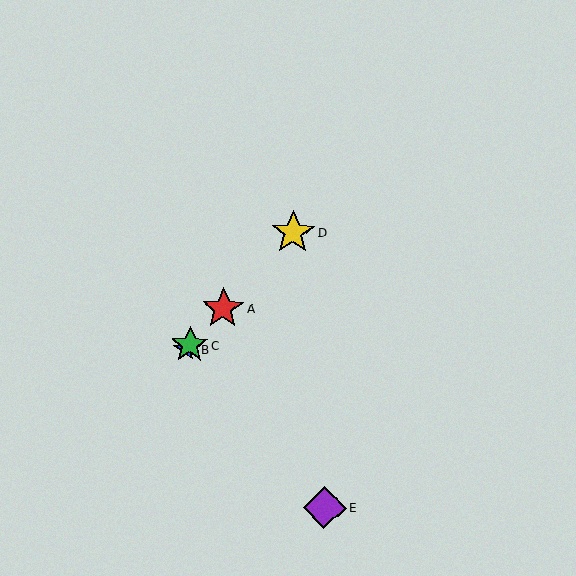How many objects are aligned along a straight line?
4 objects (A, B, C, D) are aligned along a straight line.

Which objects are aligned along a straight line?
Objects A, B, C, D are aligned along a straight line.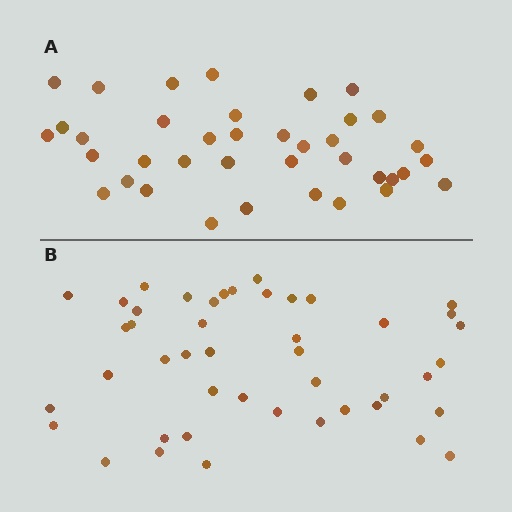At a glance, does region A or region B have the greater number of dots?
Region B (the bottom region) has more dots.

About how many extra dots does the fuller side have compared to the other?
Region B has roughly 8 or so more dots than region A.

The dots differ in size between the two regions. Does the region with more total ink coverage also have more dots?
No. Region A has more total ink coverage because its dots are larger, but region B actually contains more individual dots. Total area can be misleading — the number of items is what matters here.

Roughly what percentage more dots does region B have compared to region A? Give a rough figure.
About 20% more.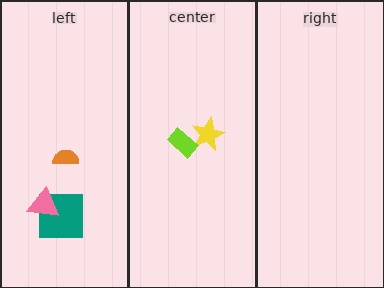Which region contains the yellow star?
The center region.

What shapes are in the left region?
The orange semicircle, the teal square, the pink triangle.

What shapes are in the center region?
The yellow star, the lime rectangle.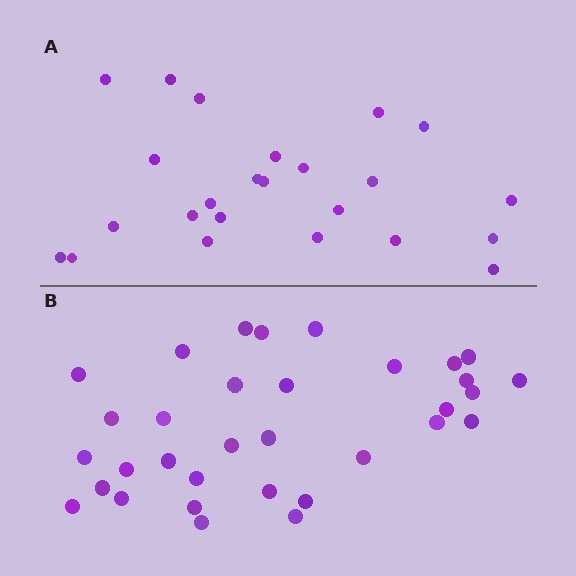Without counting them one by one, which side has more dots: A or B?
Region B (the bottom region) has more dots.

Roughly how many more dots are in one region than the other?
Region B has roughly 8 or so more dots than region A.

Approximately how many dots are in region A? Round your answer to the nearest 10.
About 20 dots. (The exact count is 24, which rounds to 20.)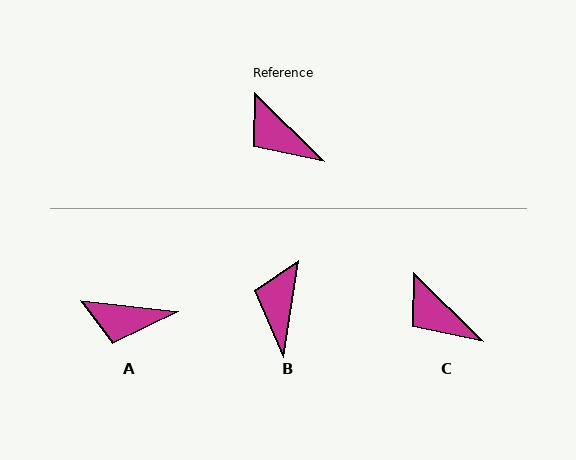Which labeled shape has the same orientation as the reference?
C.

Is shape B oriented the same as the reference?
No, it is off by about 55 degrees.